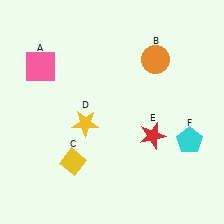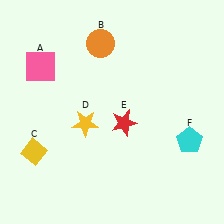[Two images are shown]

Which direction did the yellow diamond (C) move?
The yellow diamond (C) moved left.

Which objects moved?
The objects that moved are: the orange circle (B), the yellow diamond (C), the red star (E).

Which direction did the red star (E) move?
The red star (E) moved left.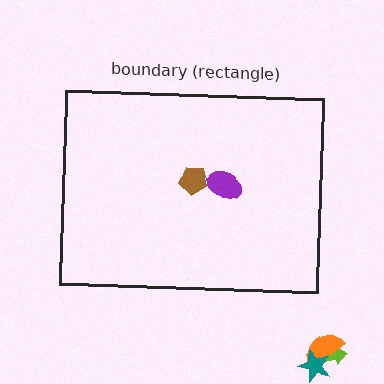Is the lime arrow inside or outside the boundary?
Outside.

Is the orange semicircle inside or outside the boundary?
Outside.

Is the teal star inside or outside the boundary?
Outside.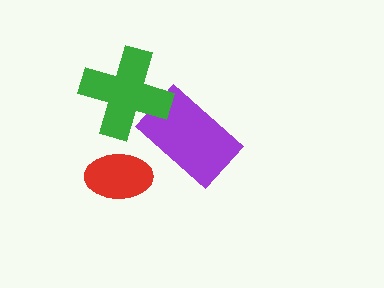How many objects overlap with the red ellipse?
0 objects overlap with the red ellipse.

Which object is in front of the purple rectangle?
The green cross is in front of the purple rectangle.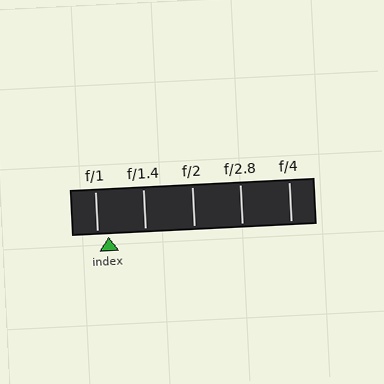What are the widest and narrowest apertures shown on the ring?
The widest aperture shown is f/1 and the narrowest is f/4.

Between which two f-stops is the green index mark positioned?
The index mark is between f/1 and f/1.4.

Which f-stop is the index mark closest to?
The index mark is closest to f/1.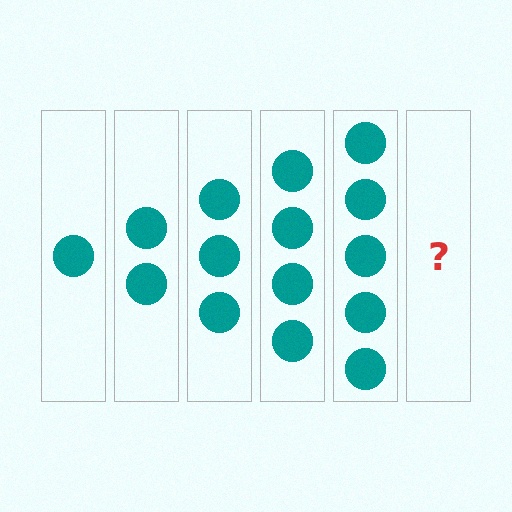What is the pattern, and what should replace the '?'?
The pattern is that each step adds one more circle. The '?' should be 6 circles.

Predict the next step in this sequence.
The next step is 6 circles.